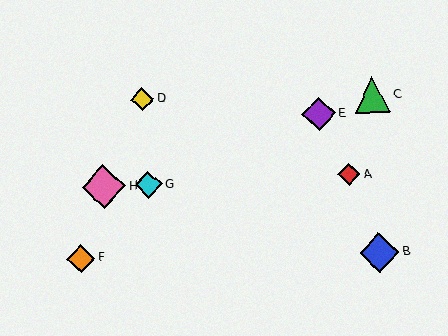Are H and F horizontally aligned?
No, H is at y≈187 and F is at y≈259.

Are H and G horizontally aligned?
Yes, both are at y≈187.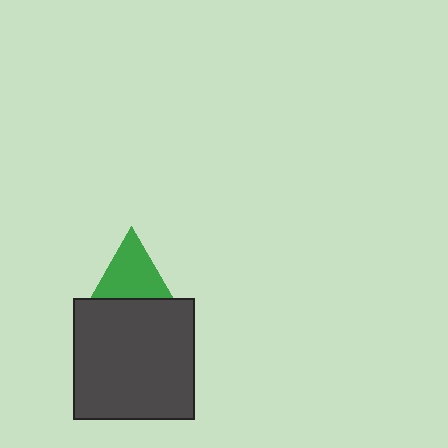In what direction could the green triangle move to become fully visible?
The green triangle could move up. That would shift it out from behind the dark gray square entirely.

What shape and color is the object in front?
The object in front is a dark gray square.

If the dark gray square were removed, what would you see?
You would see the complete green triangle.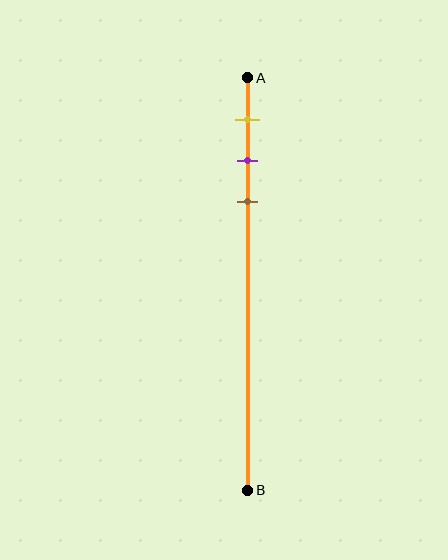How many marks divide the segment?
There are 3 marks dividing the segment.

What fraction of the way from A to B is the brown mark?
The brown mark is approximately 30% (0.3) of the way from A to B.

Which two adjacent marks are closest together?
The purple and brown marks are the closest adjacent pair.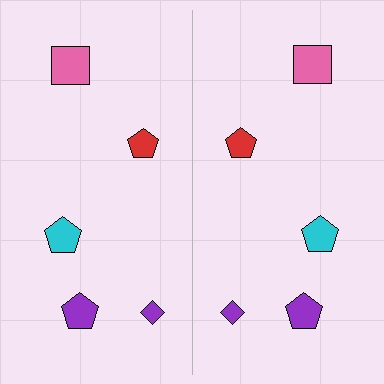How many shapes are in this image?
There are 10 shapes in this image.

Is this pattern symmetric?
Yes, this pattern has bilateral (reflection) symmetry.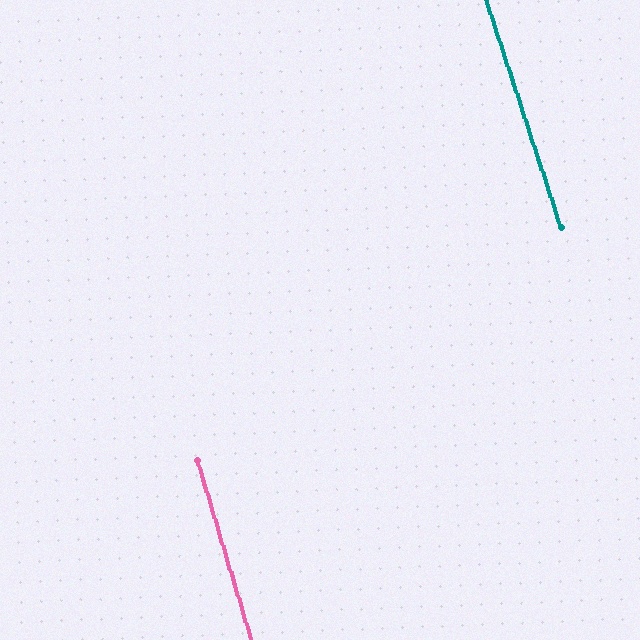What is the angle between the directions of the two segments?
Approximately 2 degrees.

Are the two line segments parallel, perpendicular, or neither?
Parallel — their directions differ by only 1.6°.